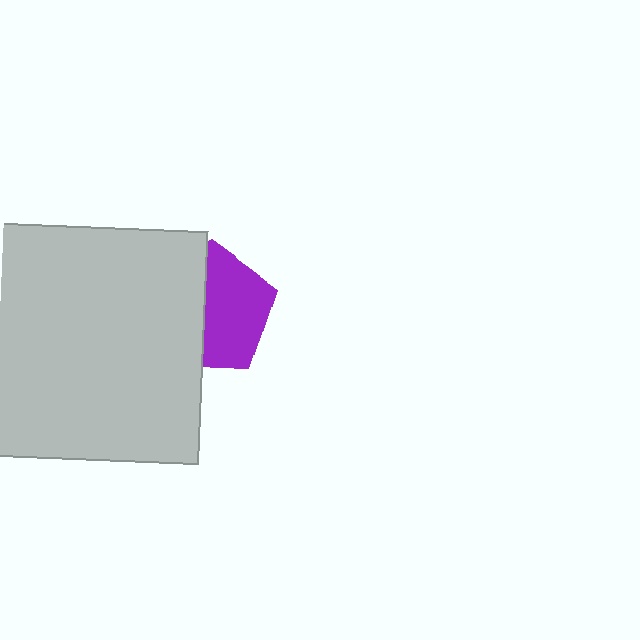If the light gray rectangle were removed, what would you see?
You would see the complete purple pentagon.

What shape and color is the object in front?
The object in front is a light gray rectangle.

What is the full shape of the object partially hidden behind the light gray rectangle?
The partially hidden object is a purple pentagon.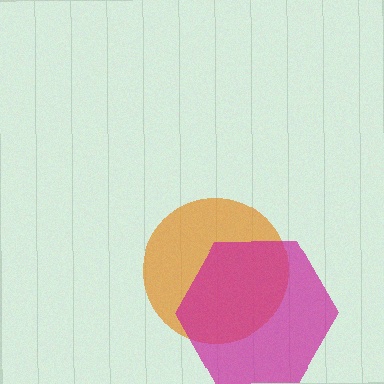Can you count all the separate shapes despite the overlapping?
Yes, there are 2 separate shapes.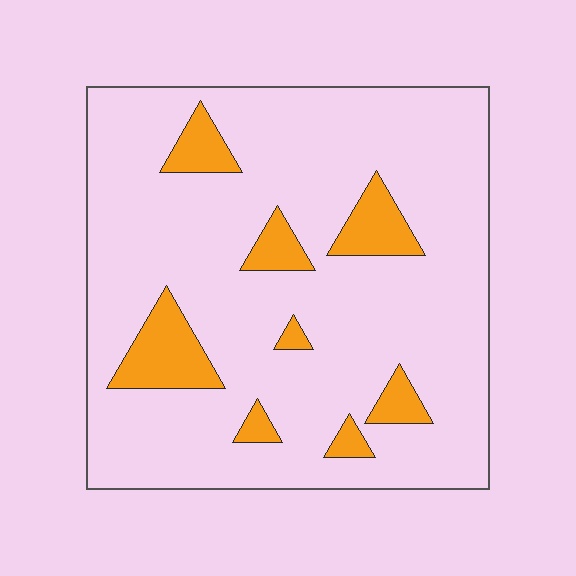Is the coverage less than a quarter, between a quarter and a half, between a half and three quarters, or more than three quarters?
Less than a quarter.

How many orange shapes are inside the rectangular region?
8.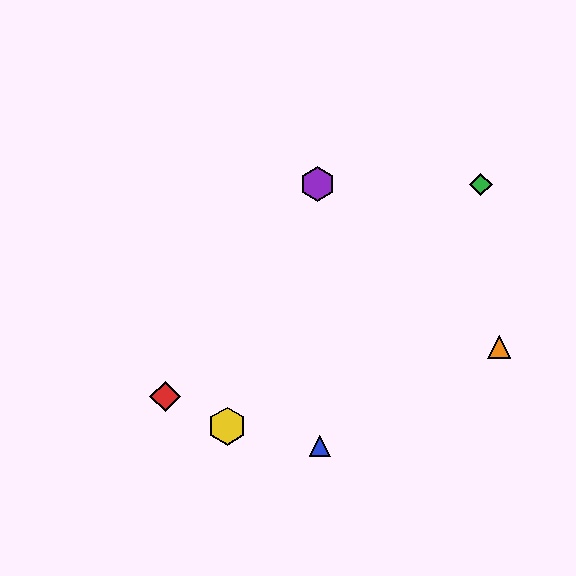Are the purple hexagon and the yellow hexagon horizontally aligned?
No, the purple hexagon is at y≈184 and the yellow hexagon is at y≈426.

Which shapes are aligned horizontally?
The green diamond, the purple hexagon are aligned horizontally.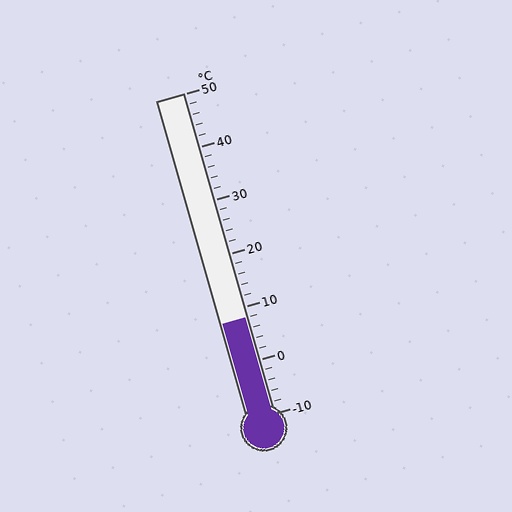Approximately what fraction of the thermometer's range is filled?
The thermometer is filled to approximately 30% of its range.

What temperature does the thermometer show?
The thermometer shows approximately 8°C.